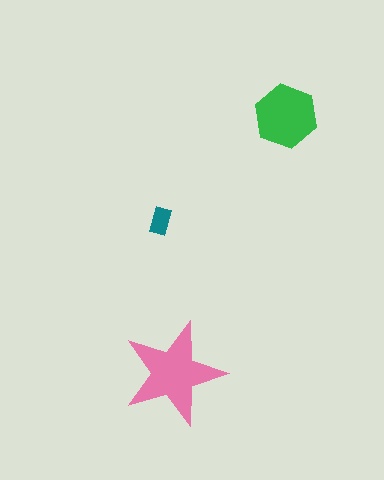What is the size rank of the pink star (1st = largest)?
1st.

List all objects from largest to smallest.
The pink star, the green hexagon, the teal rectangle.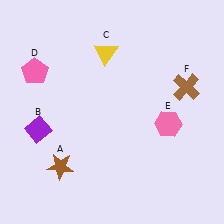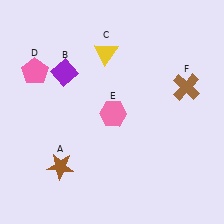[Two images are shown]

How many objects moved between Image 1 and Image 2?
2 objects moved between the two images.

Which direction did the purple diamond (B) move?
The purple diamond (B) moved up.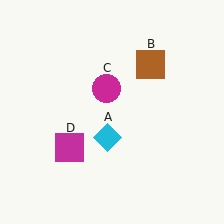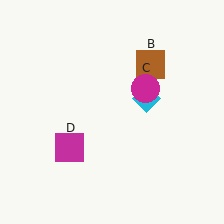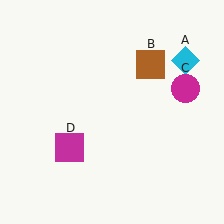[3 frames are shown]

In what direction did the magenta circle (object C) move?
The magenta circle (object C) moved right.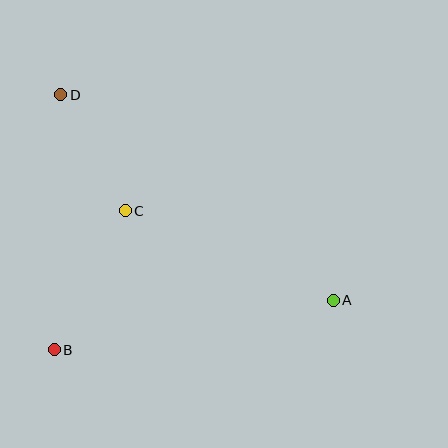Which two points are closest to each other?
Points C and D are closest to each other.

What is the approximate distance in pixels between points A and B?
The distance between A and B is approximately 283 pixels.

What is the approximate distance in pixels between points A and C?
The distance between A and C is approximately 227 pixels.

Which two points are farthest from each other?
Points A and D are farthest from each other.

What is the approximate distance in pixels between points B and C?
The distance between B and C is approximately 156 pixels.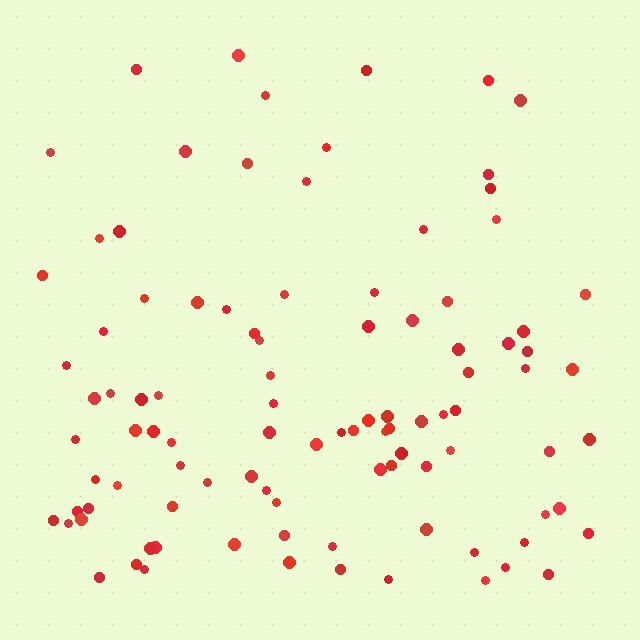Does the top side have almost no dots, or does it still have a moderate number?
Still a moderate number, just noticeably fewer than the bottom.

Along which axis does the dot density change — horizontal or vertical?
Vertical.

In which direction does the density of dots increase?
From top to bottom, with the bottom side densest.